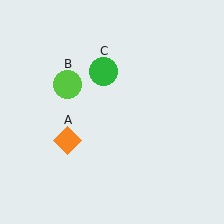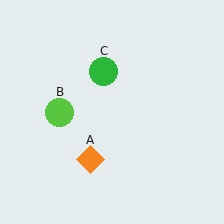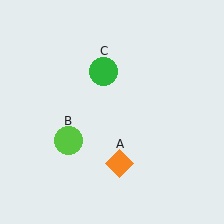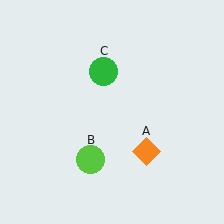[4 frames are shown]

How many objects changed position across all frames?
2 objects changed position: orange diamond (object A), lime circle (object B).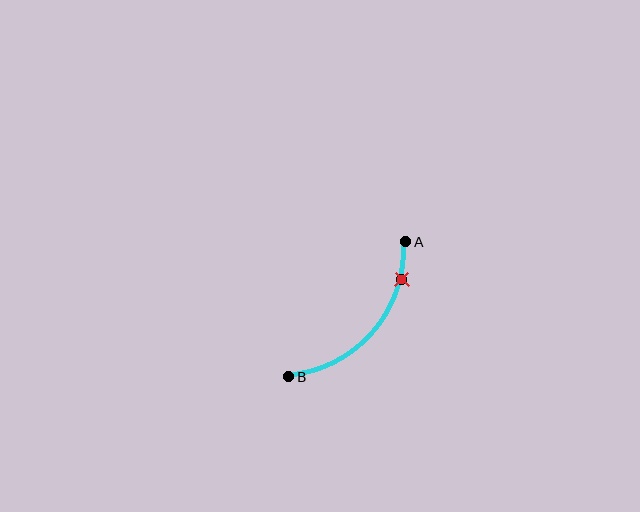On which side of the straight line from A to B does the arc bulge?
The arc bulges below and to the right of the straight line connecting A and B.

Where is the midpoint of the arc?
The arc midpoint is the point on the curve farthest from the straight line joining A and B. It sits below and to the right of that line.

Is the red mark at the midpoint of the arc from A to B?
No. The red mark lies on the arc but is closer to endpoint A. The arc midpoint would be at the point on the curve equidistant along the arc from both A and B.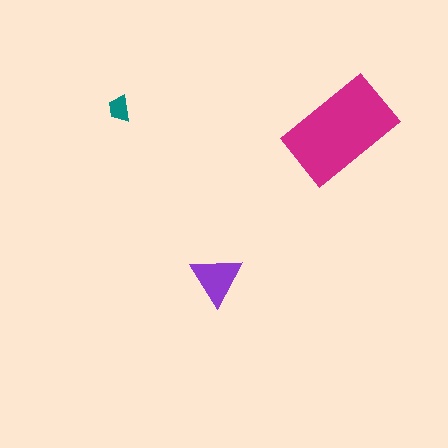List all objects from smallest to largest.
The teal trapezoid, the purple triangle, the magenta rectangle.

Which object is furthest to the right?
The magenta rectangle is rightmost.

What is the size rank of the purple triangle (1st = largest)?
2nd.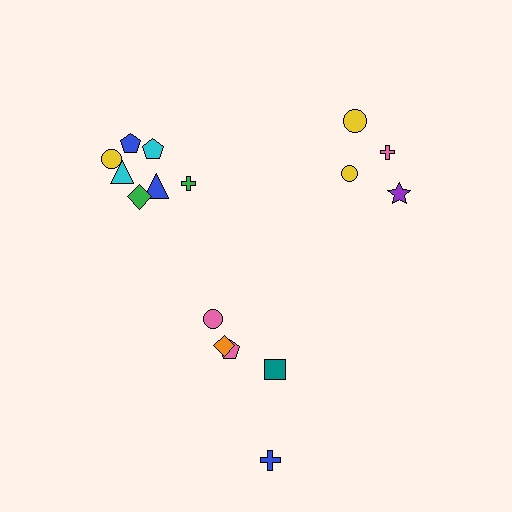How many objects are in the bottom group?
There are 5 objects.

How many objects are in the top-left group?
There are 7 objects.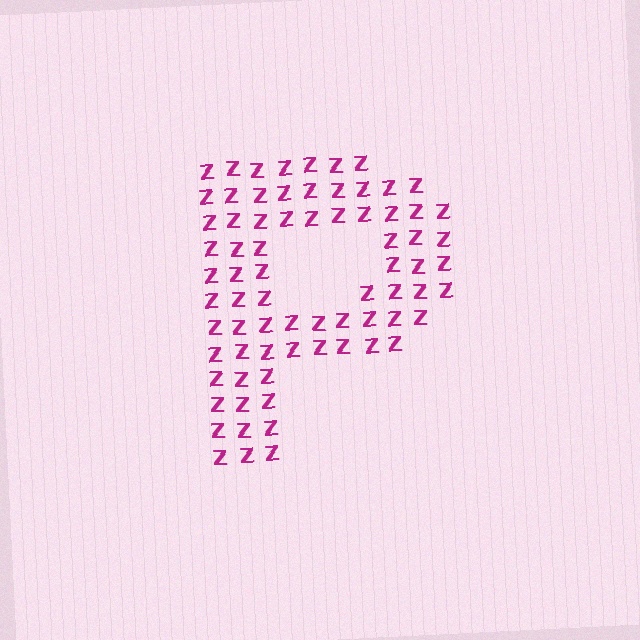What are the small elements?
The small elements are letter Z's.